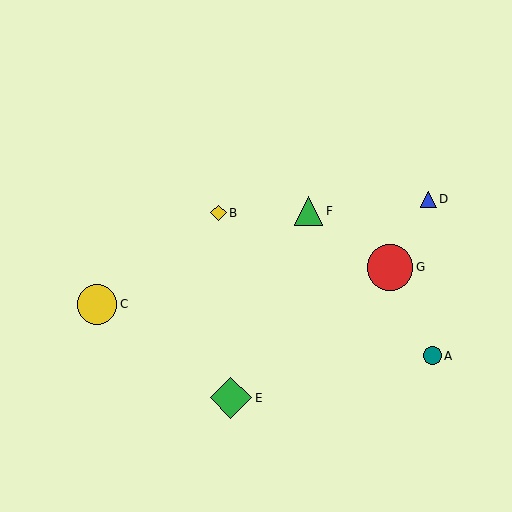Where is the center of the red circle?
The center of the red circle is at (390, 267).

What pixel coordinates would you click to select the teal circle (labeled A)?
Click at (432, 356) to select the teal circle A.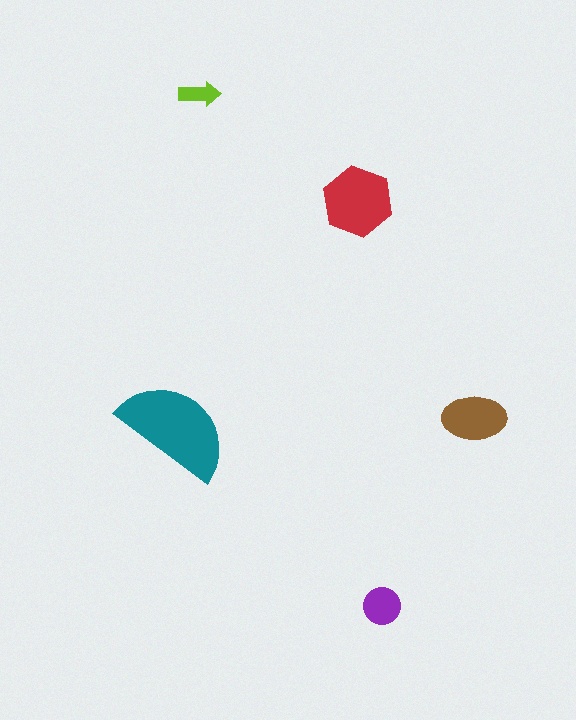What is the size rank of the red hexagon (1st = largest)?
2nd.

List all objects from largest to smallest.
The teal semicircle, the red hexagon, the brown ellipse, the purple circle, the lime arrow.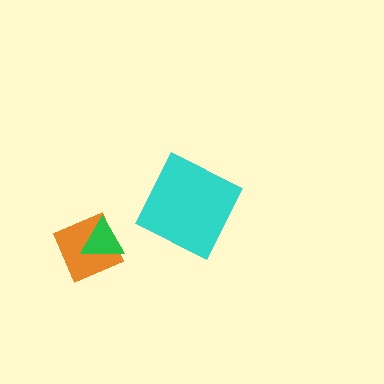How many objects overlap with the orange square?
1 object overlaps with the orange square.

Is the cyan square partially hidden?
No, no other shape covers it.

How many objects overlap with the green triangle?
1 object overlaps with the green triangle.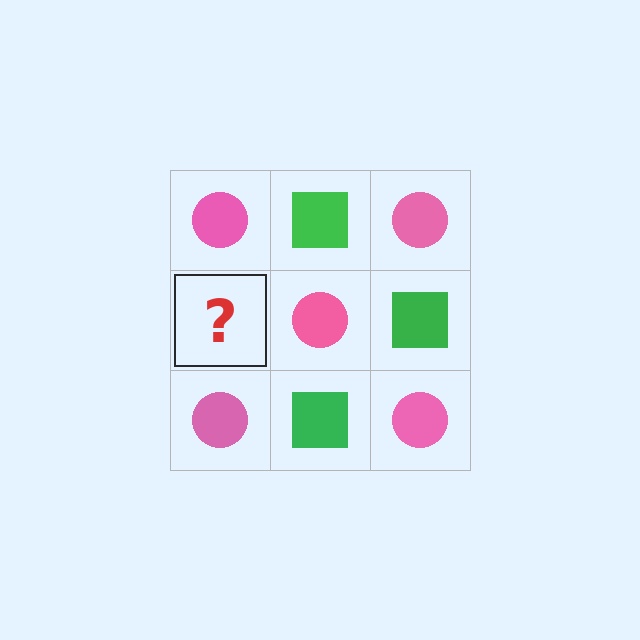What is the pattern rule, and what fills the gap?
The rule is that it alternates pink circle and green square in a checkerboard pattern. The gap should be filled with a green square.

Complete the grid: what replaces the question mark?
The question mark should be replaced with a green square.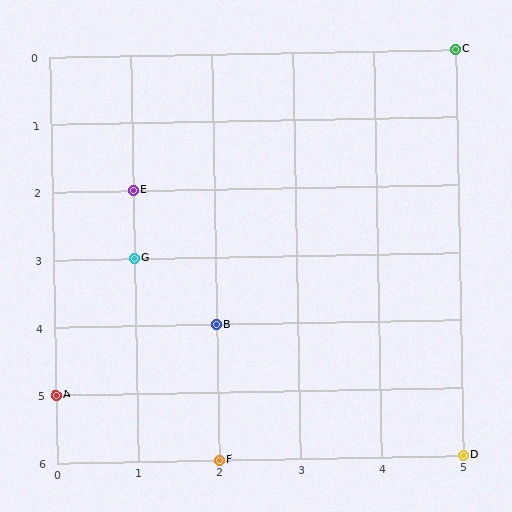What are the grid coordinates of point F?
Point F is at grid coordinates (2, 6).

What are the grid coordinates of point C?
Point C is at grid coordinates (5, 0).